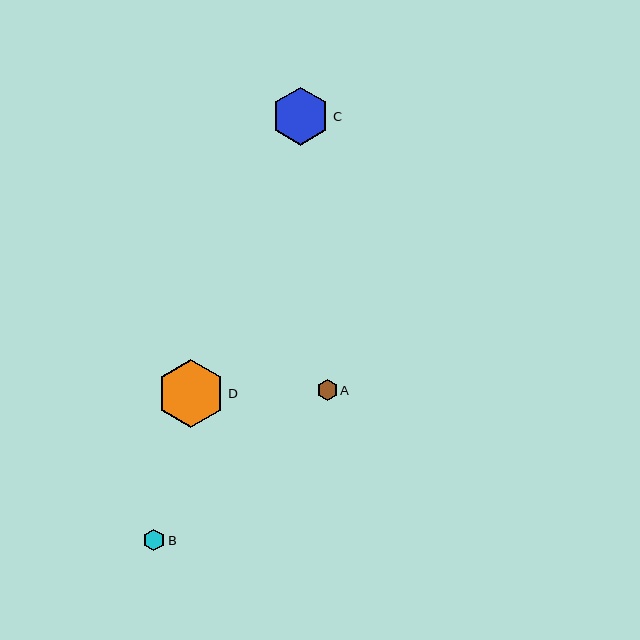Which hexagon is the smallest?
Hexagon A is the smallest with a size of approximately 20 pixels.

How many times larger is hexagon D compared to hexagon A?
Hexagon D is approximately 3.4 times the size of hexagon A.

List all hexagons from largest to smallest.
From largest to smallest: D, C, B, A.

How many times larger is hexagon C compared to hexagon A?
Hexagon C is approximately 2.8 times the size of hexagon A.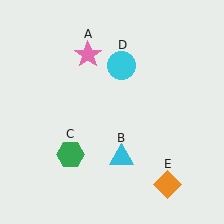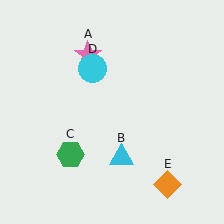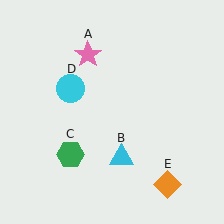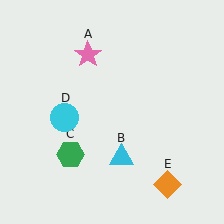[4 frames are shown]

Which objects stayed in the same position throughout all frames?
Pink star (object A) and cyan triangle (object B) and green hexagon (object C) and orange diamond (object E) remained stationary.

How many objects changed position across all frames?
1 object changed position: cyan circle (object D).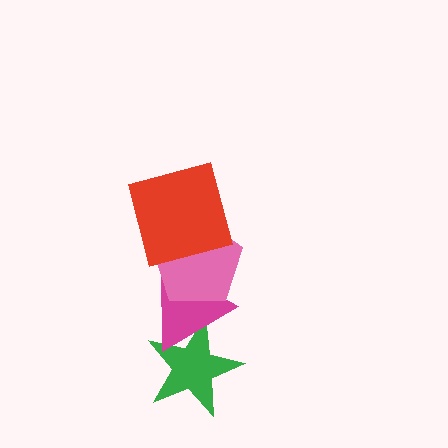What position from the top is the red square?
The red square is 1st from the top.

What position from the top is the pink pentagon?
The pink pentagon is 2nd from the top.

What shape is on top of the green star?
The magenta triangle is on top of the green star.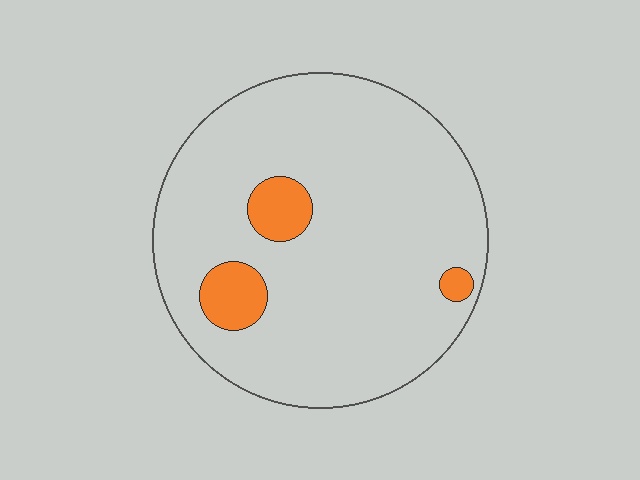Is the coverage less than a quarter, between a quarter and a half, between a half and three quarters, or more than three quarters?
Less than a quarter.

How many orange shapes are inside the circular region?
3.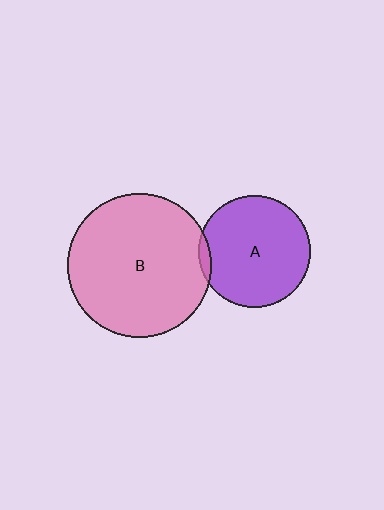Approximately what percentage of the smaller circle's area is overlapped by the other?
Approximately 5%.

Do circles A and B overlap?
Yes.